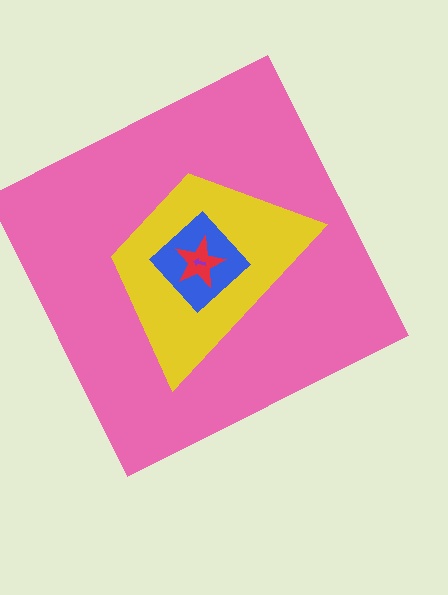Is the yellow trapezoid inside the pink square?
Yes.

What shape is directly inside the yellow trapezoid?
The blue diamond.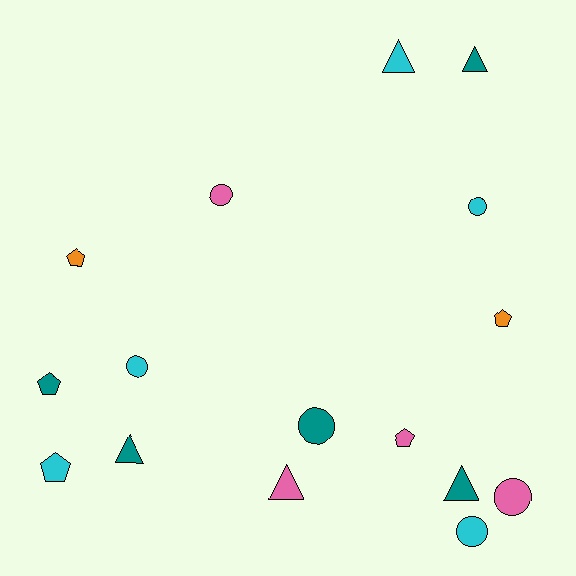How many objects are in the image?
There are 16 objects.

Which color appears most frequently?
Teal, with 5 objects.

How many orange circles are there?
There are no orange circles.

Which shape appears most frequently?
Circle, with 6 objects.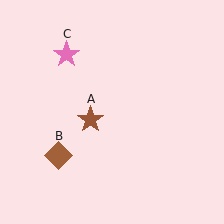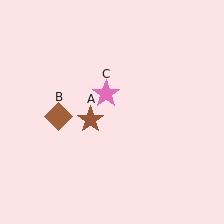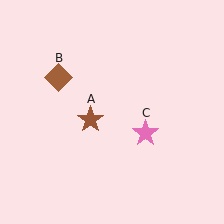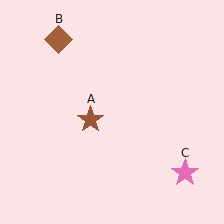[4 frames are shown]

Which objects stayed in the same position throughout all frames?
Brown star (object A) remained stationary.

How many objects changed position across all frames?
2 objects changed position: brown diamond (object B), pink star (object C).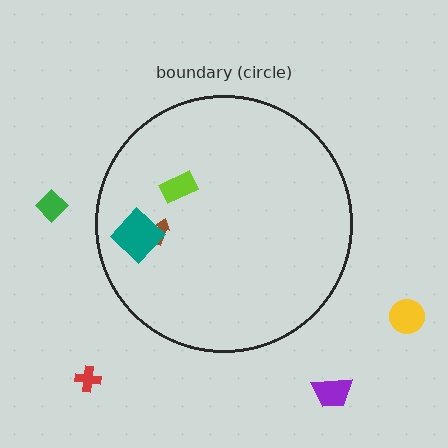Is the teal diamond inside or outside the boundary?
Inside.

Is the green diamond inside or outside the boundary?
Outside.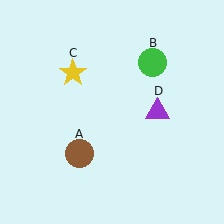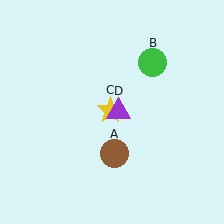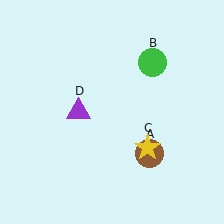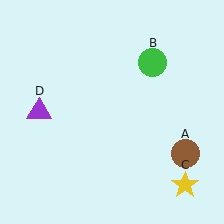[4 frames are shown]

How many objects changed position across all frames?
3 objects changed position: brown circle (object A), yellow star (object C), purple triangle (object D).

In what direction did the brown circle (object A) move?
The brown circle (object A) moved right.